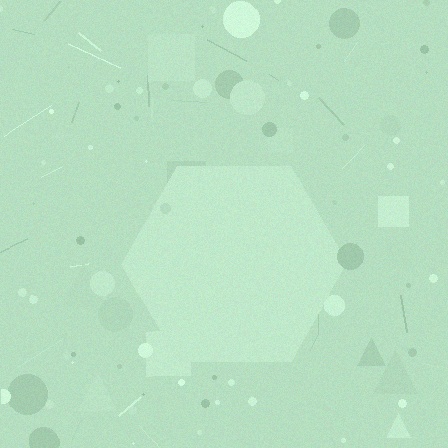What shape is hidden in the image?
A hexagon is hidden in the image.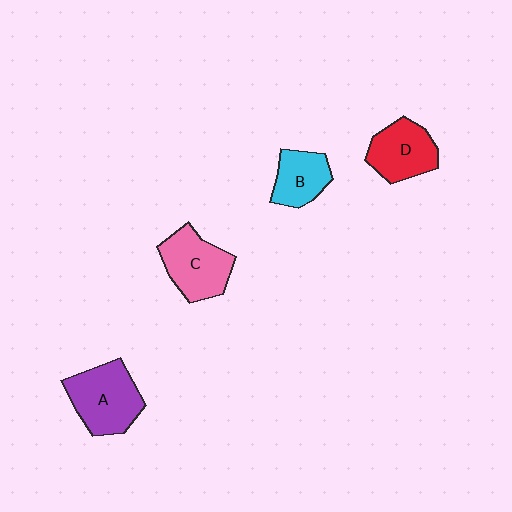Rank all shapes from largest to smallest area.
From largest to smallest: A (purple), C (pink), D (red), B (cyan).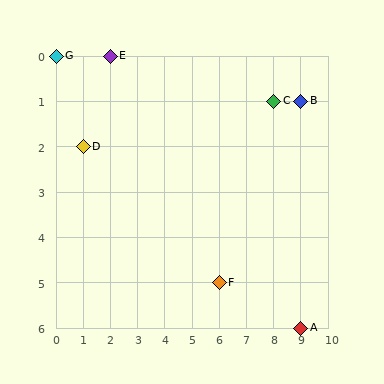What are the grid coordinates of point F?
Point F is at grid coordinates (6, 5).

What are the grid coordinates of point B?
Point B is at grid coordinates (9, 1).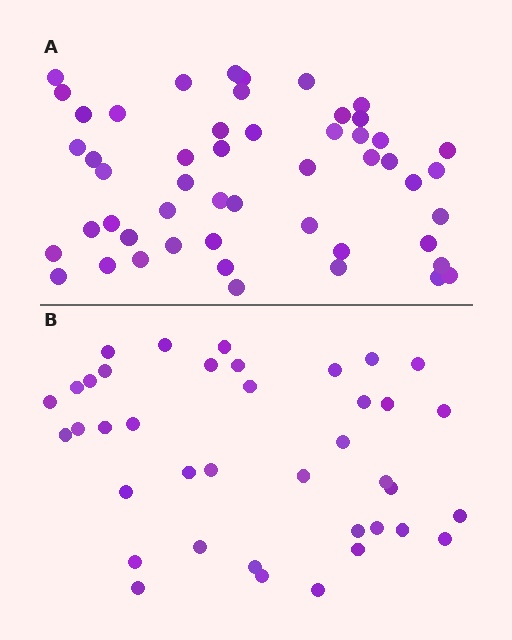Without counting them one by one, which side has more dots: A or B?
Region A (the top region) has more dots.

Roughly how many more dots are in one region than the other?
Region A has roughly 12 or so more dots than region B.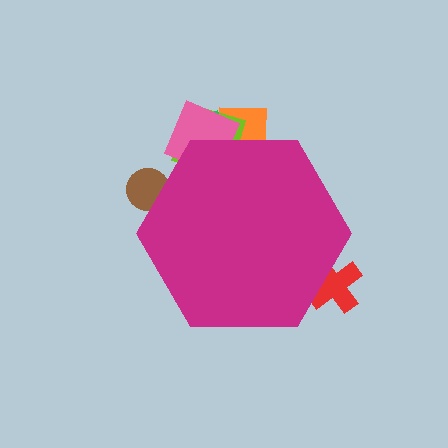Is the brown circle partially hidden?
Yes, the brown circle is partially hidden behind the magenta hexagon.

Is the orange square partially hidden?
Yes, the orange square is partially hidden behind the magenta hexagon.